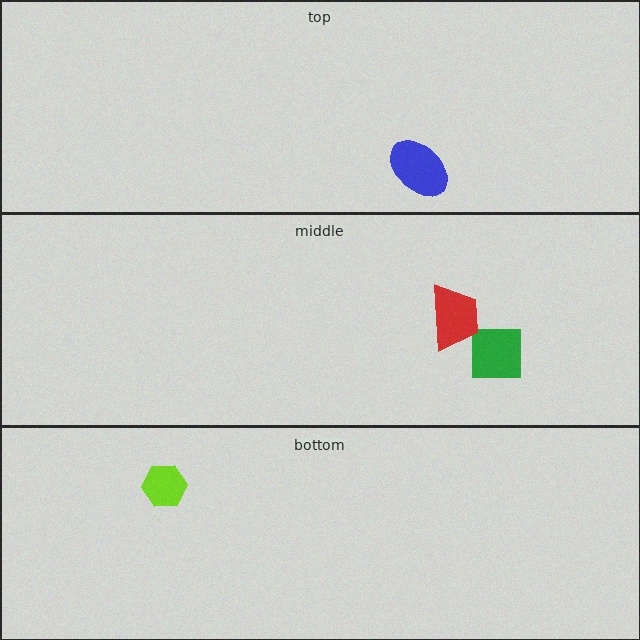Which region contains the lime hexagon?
The bottom region.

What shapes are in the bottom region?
The lime hexagon.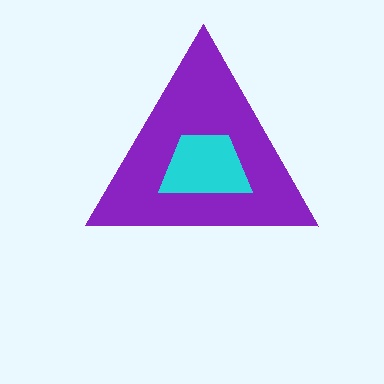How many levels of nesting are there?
2.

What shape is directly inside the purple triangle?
The cyan trapezoid.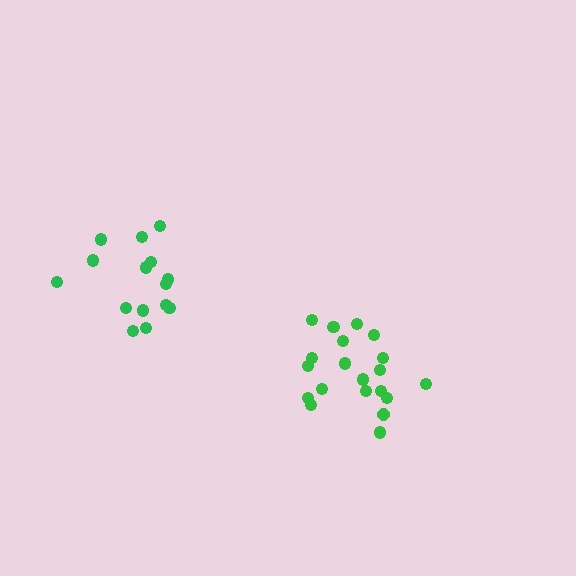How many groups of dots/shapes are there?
There are 2 groups.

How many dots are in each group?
Group 1: 20 dots, Group 2: 15 dots (35 total).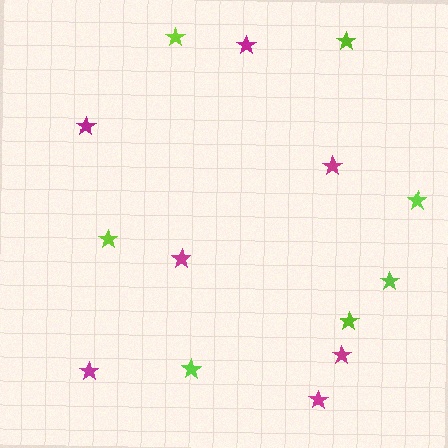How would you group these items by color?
There are 2 groups: one group of lime stars (7) and one group of magenta stars (7).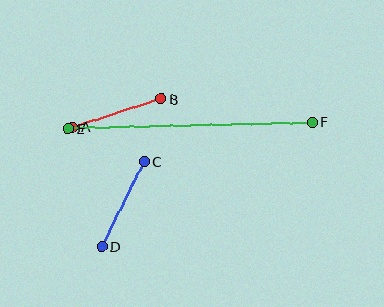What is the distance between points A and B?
The distance is approximately 93 pixels.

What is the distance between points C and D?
The distance is approximately 95 pixels.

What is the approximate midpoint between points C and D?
The midpoint is at approximately (123, 204) pixels.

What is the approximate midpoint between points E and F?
The midpoint is at approximately (190, 125) pixels.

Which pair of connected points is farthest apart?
Points E and F are farthest apart.